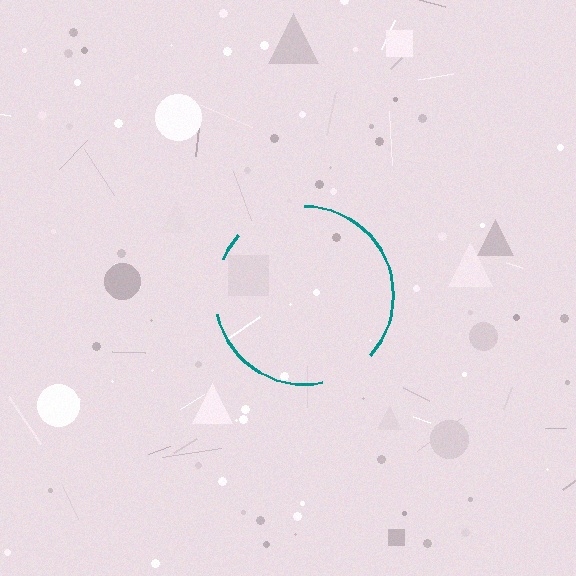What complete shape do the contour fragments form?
The contour fragments form a circle.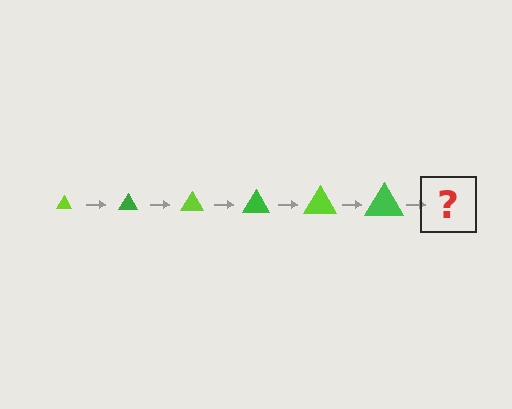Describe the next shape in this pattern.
It should be a lime triangle, larger than the previous one.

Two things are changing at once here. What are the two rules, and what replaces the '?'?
The two rules are that the triangle grows larger each step and the color cycles through lime and green. The '?' should be a lime triangle, larger than the previous one.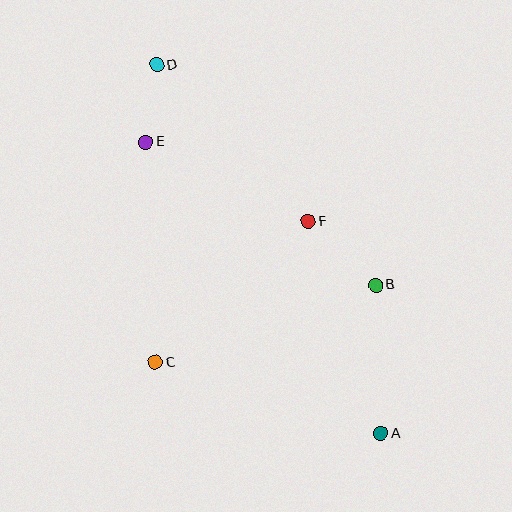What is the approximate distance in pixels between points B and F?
The distance between B and F is approximately 93 pixels.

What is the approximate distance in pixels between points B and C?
The distance between B and C is approximately 233 pixels.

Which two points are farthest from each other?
Points A and D are farthest from each other.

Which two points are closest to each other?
Points D and E are closest to each other.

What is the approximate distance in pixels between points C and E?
The distance between C and E is approximately 220 pixels.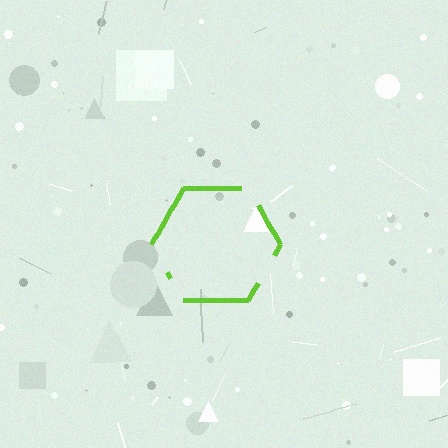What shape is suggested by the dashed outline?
The dashed outline suggests a hexagon.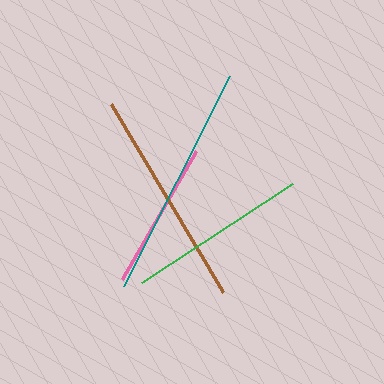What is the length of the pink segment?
The pink segment is approximately 148 pixels long.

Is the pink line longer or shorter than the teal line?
The teal line is longer than the pink line.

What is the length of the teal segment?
The teal segment is approximately 235 pixels long.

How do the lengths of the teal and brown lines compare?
The teal and brown lines are approximately the same length.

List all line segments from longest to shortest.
From longest to shortest: teal, brown, green, pink.